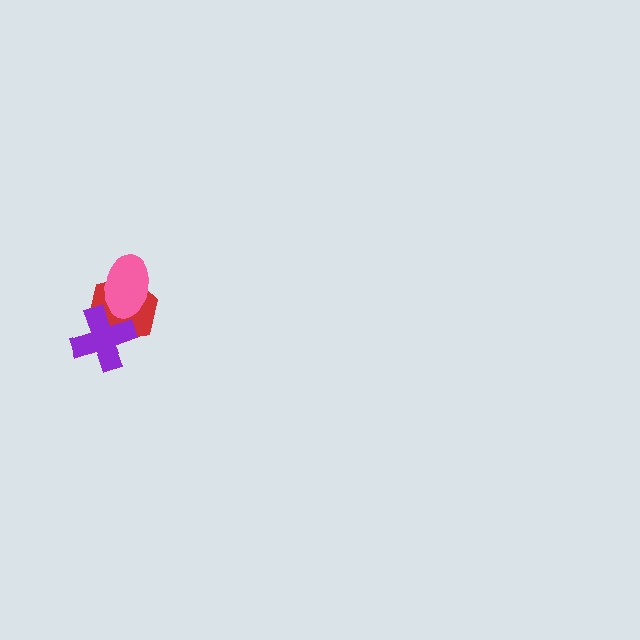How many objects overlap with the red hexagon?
2 objects overlap with the red hexagon.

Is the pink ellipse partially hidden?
No, no other shape covers it.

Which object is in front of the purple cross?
The pink ellipse is in front of the purple cross.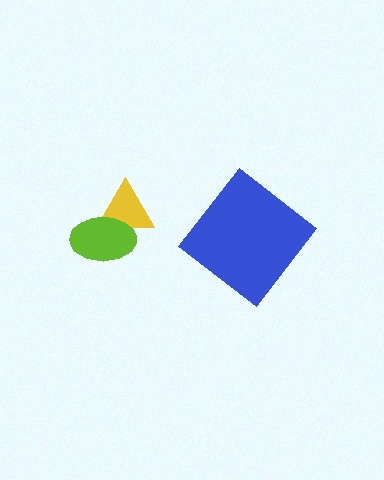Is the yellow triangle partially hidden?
Yes, it is partially covered by another shape.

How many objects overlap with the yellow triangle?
1 object overlaps with the yellow triangle.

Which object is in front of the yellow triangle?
The lime ellipse is in front of the yellow triangle.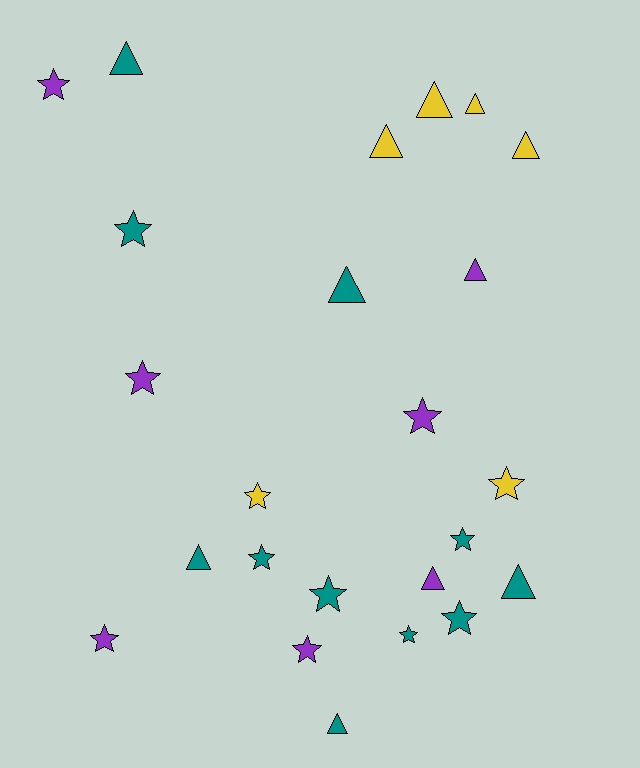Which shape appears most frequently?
Star, with 13 objects.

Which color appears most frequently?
Teal, with 11 objects.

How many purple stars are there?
There are 5 purple stars.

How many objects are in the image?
There are 24 objects.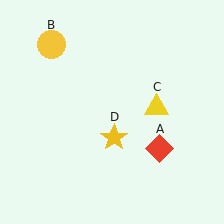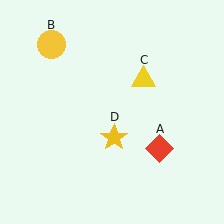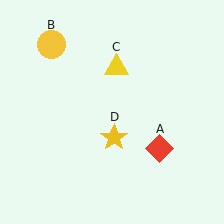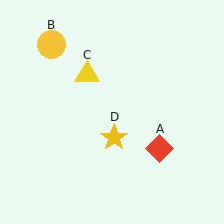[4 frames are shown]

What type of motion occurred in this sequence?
The yellow triangle (object C) rotated counterclockwise around the center of the scene.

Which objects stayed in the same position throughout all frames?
Red diamond (object A) and yellow circle (object B) and yellow star (object D) remained stationary.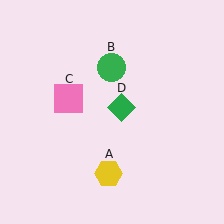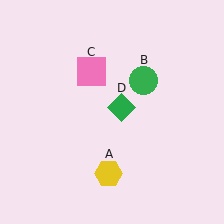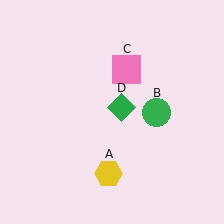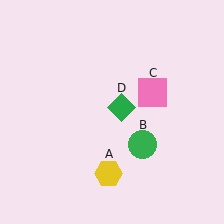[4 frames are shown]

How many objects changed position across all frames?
2 objects changed position: green circle (object B), pink square (object C).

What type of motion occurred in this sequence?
The green circle (object B), pink square (object C) rotated clockwise around the center of the scene.